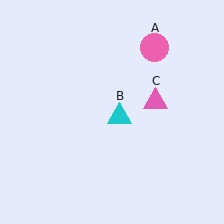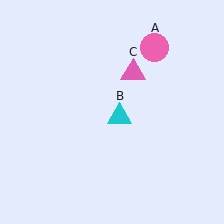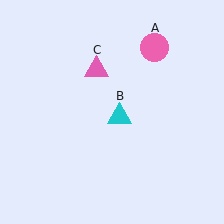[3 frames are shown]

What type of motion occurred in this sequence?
The pink triangle (object C) rotated counterclockwise around the center of the scene.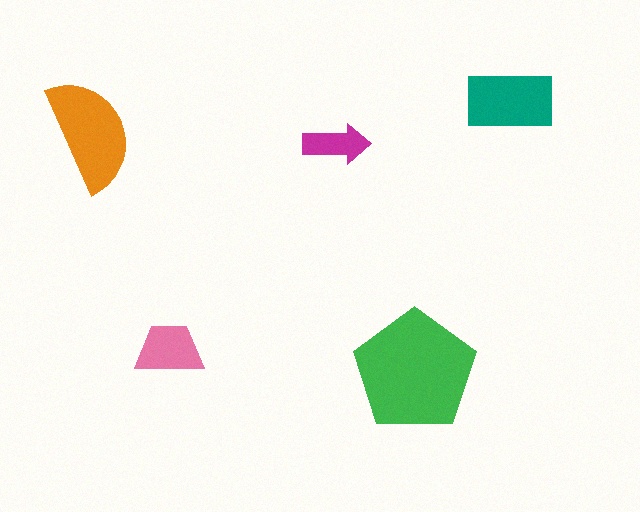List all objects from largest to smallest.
The green pentagon, the orange semicircle, the teal rectangle, the pink trapezoid, the magenta arrow.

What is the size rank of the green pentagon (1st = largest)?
1st.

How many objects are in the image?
There are 5 objects in the image.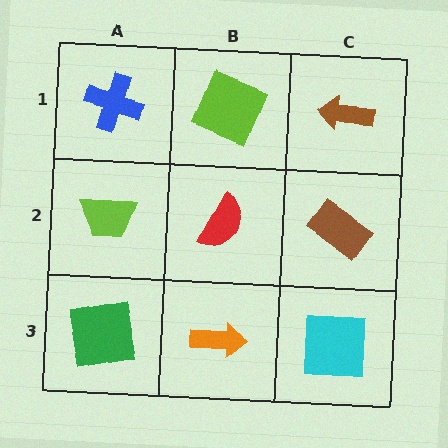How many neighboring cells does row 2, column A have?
3.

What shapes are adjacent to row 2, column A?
A blue cross (row 1, column A), a green square (row 3, column A), a red semicircle (row 2, column B).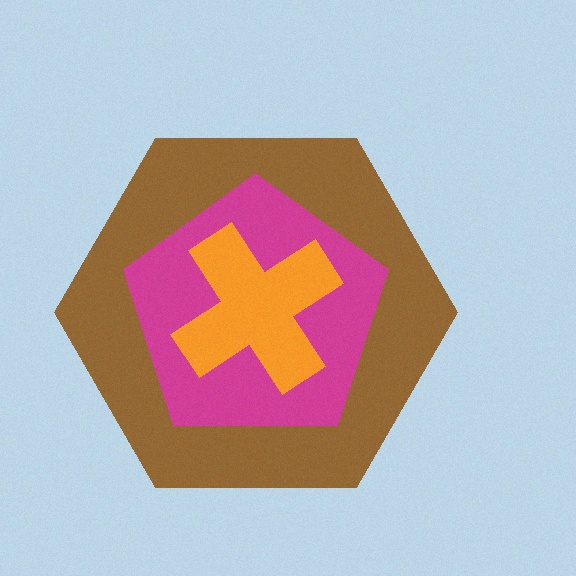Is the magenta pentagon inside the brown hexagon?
Yes.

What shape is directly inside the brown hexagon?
The magenta pentagon.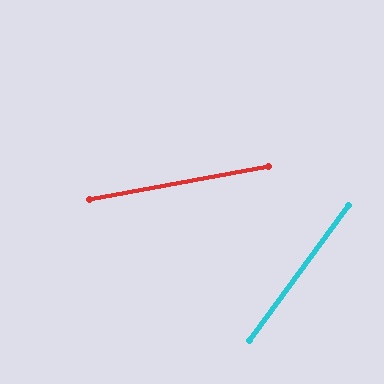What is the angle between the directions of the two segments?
Approximately 43 degrees.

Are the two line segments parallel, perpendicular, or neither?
Neither parallel nor perpendicular — they differ by about 43°.